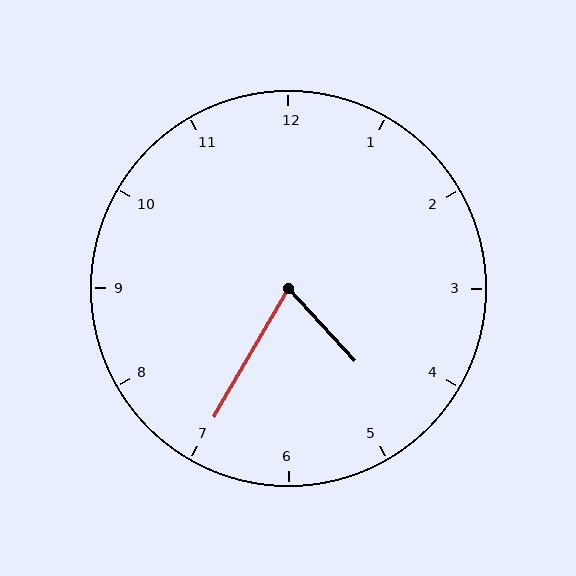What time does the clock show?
4:35.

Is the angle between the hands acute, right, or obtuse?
It is acute.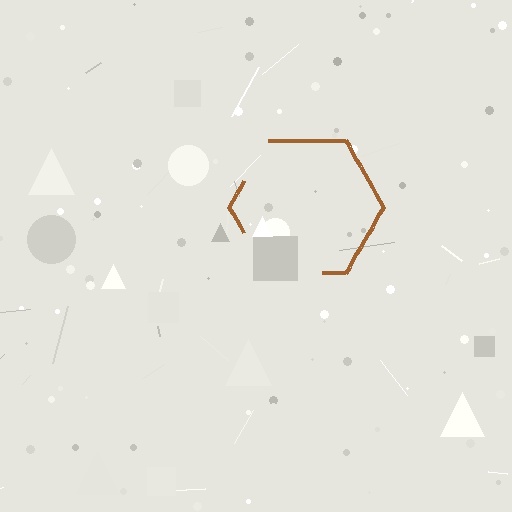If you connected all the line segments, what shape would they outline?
They would outline a hexagon.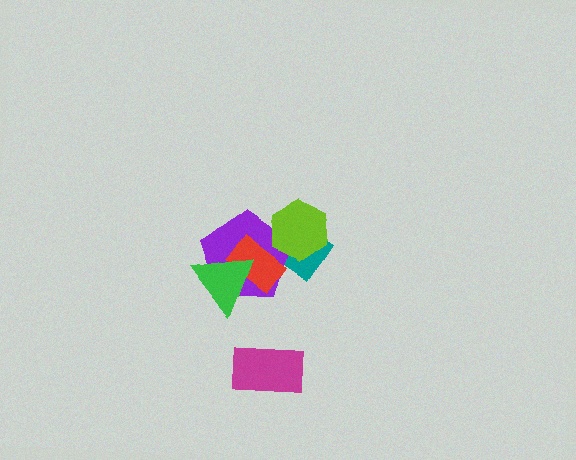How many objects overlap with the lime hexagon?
2 objects overlap with the lime hexagon.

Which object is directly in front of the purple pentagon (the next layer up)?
The red rectangle is directly in front of the purple pentagon.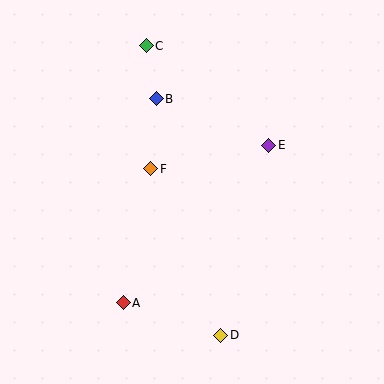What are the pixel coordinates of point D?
Point D is at (221, 335).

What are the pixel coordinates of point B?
Point B is at (156, 99).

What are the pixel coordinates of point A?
Point A is at (123, 303).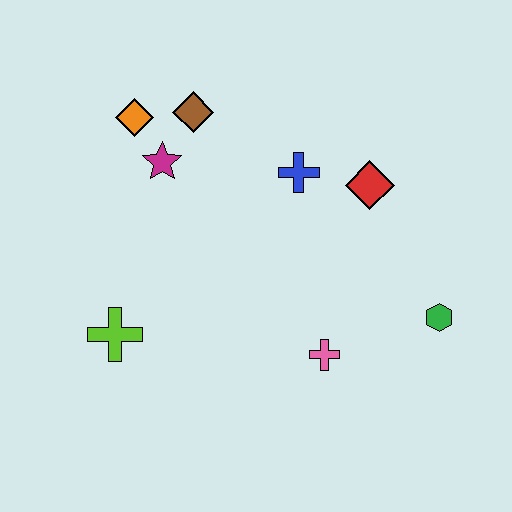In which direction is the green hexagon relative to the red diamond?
The green hexagon is below the red diamond.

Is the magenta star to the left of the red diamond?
Yes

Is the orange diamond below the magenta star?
No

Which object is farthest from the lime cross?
The green hexagon is farthest from the lime cross.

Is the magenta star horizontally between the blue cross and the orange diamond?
Yes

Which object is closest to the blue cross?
The red diamond is closest to the blue cross.